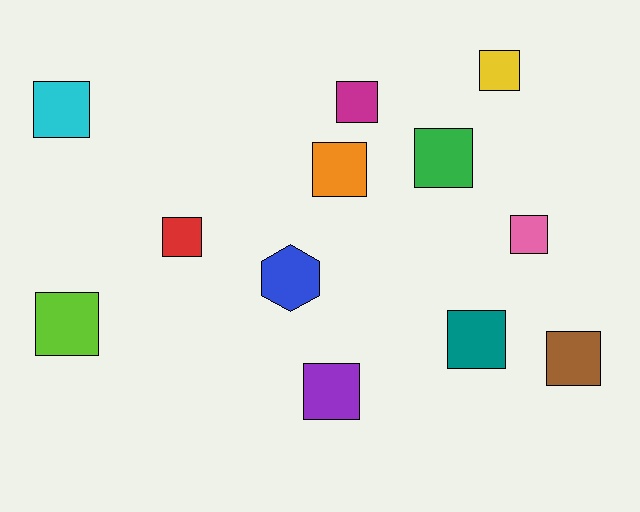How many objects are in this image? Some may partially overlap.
There are 12 objects.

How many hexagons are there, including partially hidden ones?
There is 1 hexagon.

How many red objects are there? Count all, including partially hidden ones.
There is 1 red object.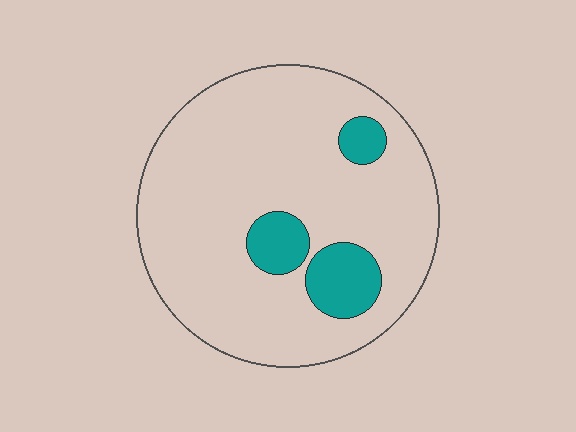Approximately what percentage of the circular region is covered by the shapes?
Approximately 15%.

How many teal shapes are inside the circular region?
3.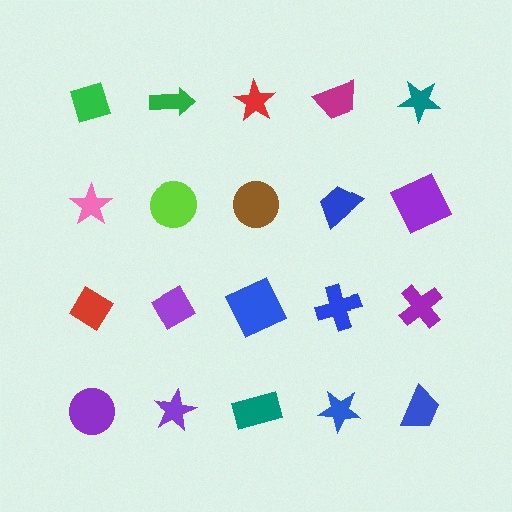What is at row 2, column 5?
A purple square.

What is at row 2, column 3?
A brown circle.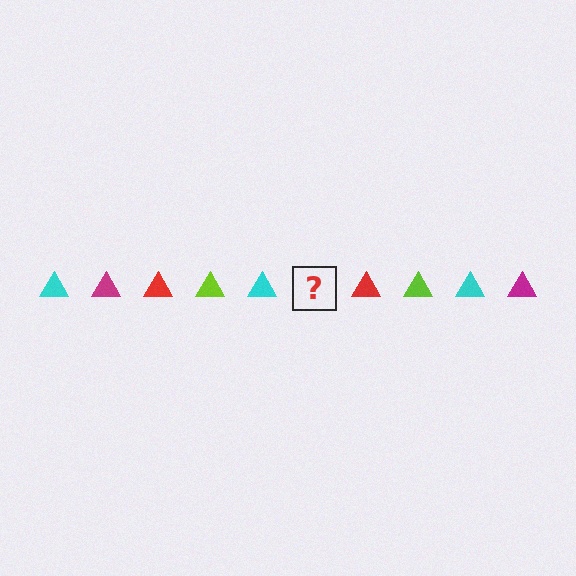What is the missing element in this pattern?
The missing element is a magenta triangle.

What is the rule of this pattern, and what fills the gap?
The rule is that the pattern cycles through cyan, magenta, red, lime triangles. The gap should be filled with a magenta triangle.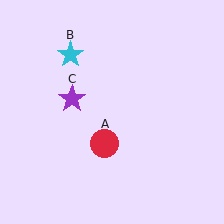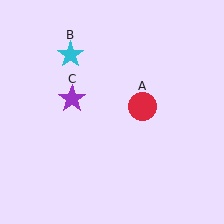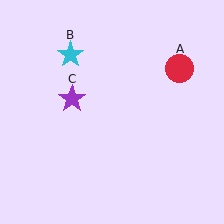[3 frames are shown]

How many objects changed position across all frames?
1 object changed position: red circle (object A).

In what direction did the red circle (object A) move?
The red circle (object A) moved up and to the right.